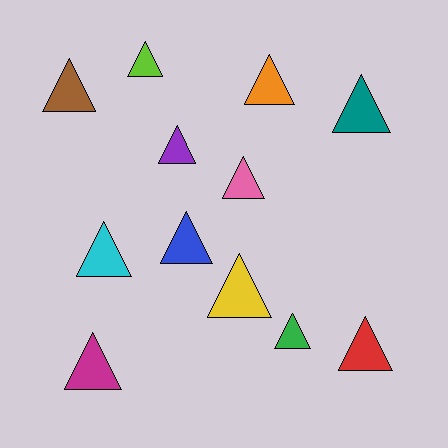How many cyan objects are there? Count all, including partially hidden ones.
There is 1 cyan object.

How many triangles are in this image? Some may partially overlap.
There are 12 triangles.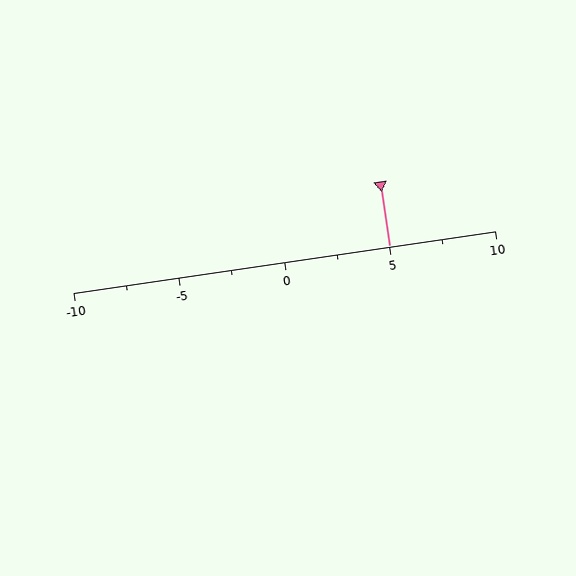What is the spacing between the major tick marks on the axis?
The major ticks are spaced 5 apart.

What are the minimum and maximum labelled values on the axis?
The axis runs from -10 to 10.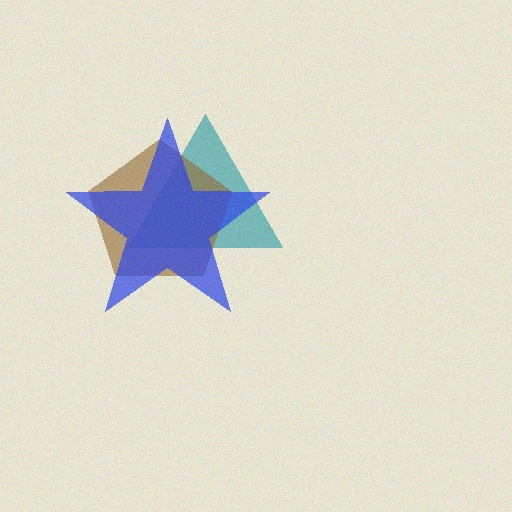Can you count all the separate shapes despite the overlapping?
Yes, there are 3 separate shapes.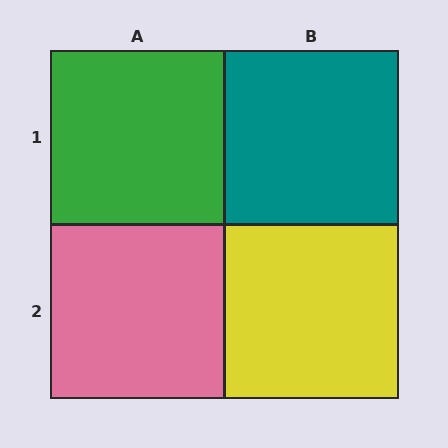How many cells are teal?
1 cell is teal.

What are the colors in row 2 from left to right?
Pink, yellow.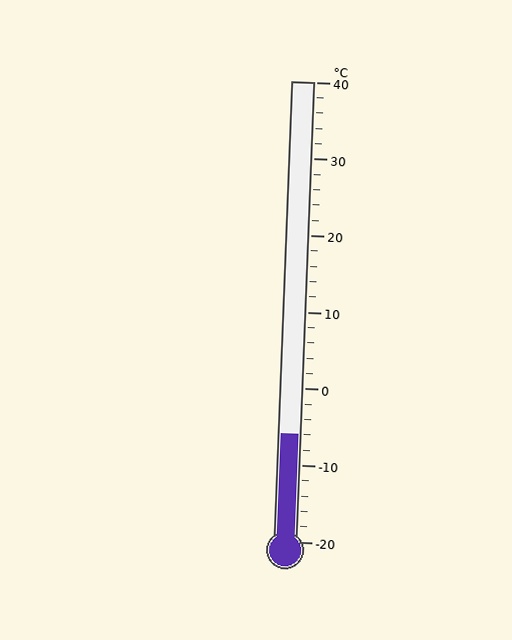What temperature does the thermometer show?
The thermometer shows approximately -6°C.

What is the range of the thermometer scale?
The thermometer scale ranges from -20°C to 40°C.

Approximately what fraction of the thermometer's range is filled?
The thermometer is filled to approximately 25% of its range.